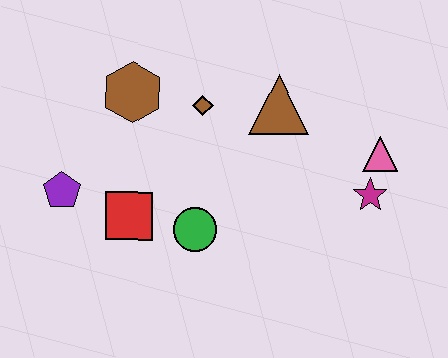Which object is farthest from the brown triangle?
The purple pentagon is farthest from the brown triangle.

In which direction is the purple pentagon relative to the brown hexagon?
The purple pentagon is below the brown hexagon.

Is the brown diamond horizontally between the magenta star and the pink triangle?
No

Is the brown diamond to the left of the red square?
No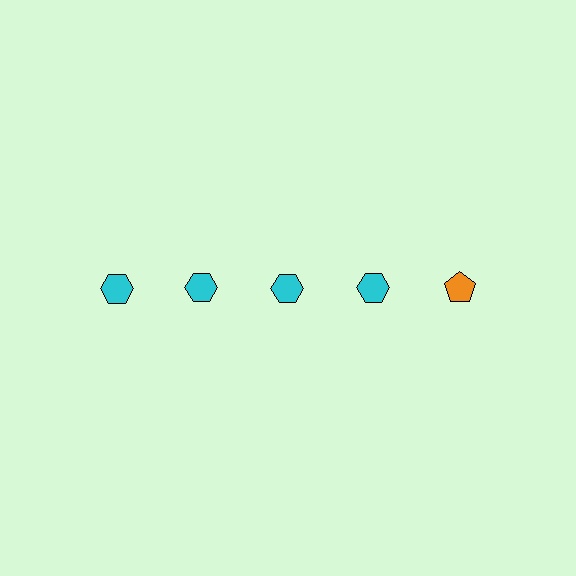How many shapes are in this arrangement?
There are 5 shapes arranged in a grid pattern.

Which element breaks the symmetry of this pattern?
The orange pentagon in the top row, rightmost column breaks the symmetry. All other shapes are cyan hexagons.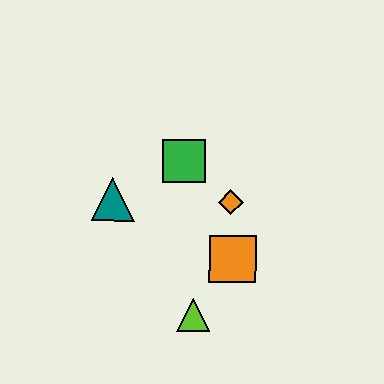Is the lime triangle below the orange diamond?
Yes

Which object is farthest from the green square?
The lime triangle is farthest from the green square.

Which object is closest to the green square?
The orange diamond is closest to the green square.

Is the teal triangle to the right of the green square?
No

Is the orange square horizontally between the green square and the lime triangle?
No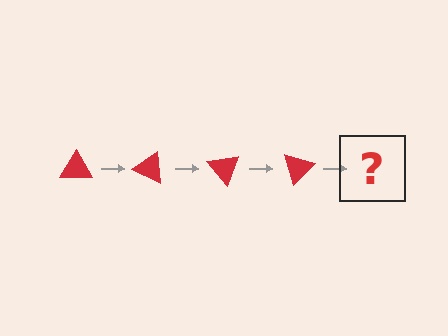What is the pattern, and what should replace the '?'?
The pattern is that the triangle rotates 25 degrees each step. The '?' should be a red triangle rotated 100 degrees.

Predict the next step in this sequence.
The next step is a red triangle rotated 100 degrees.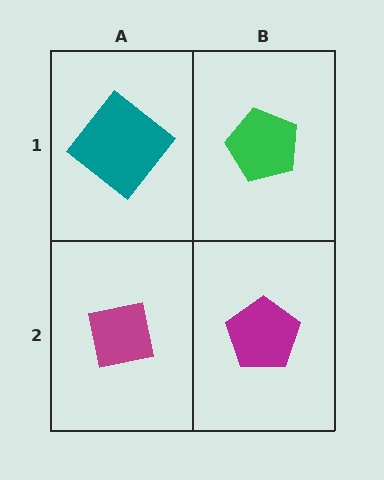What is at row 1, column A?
A teal diamond.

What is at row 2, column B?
A magenta pentagon.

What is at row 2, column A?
A magenta square.